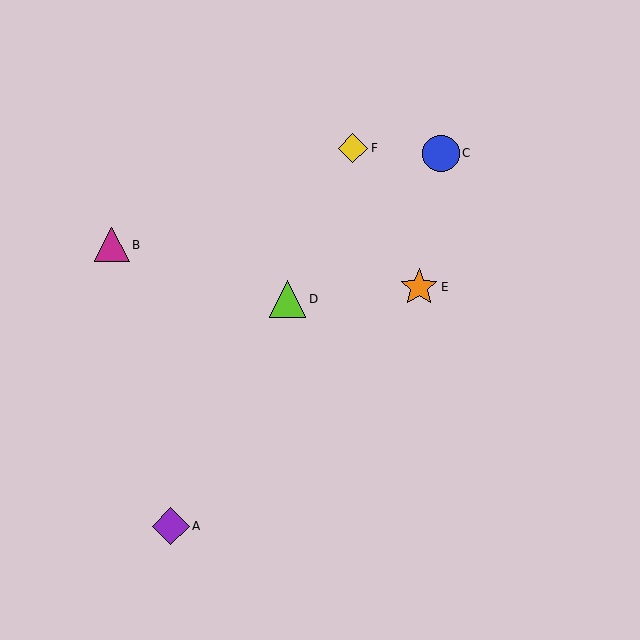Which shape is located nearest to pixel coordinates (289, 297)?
The lime triangle (labeled D) at (288, 299) is nearest to that location.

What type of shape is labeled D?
Shape D is a lime triangle.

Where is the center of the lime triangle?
The center of the lime triangle is at (288, 299).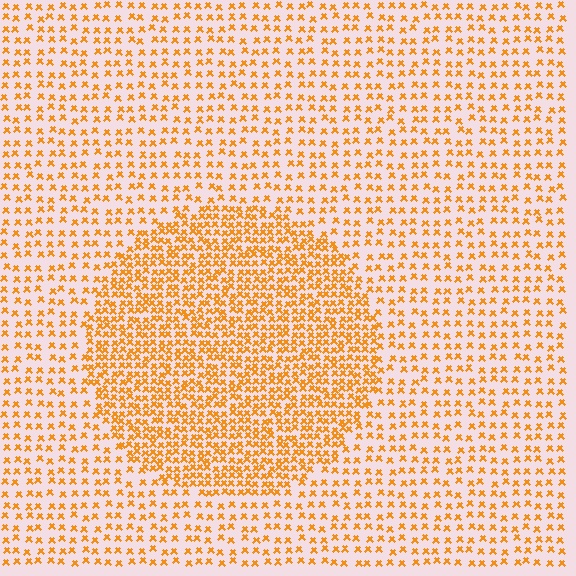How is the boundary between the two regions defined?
The boundary is defined by a change in element density (approximately 2.1x ratio). All elements are the same color, size, and shape.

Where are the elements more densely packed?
The elements are more densely packed inside the circle boundary.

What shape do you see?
I see a circle.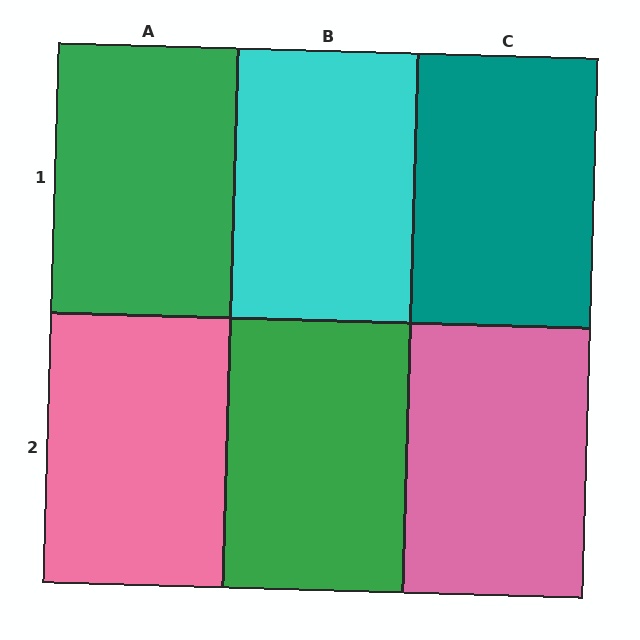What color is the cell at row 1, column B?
Cyan.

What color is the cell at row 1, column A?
Green.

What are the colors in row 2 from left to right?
Pink, green, pink.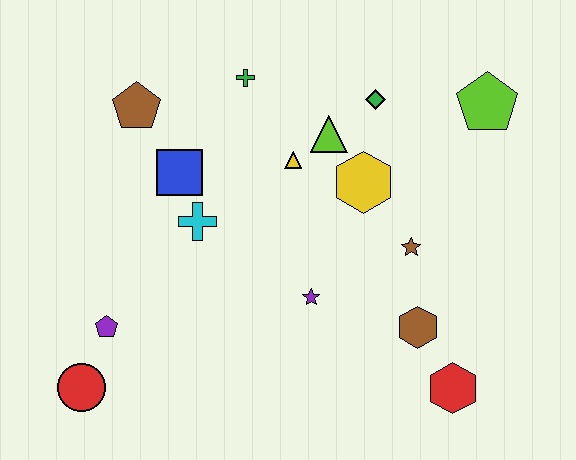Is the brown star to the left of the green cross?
No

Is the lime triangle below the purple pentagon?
No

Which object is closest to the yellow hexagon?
The lime triangle is closest to the yellow hexagon.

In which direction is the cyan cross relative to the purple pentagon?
The cyan cross is above the purple pentagon.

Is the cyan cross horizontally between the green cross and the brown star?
No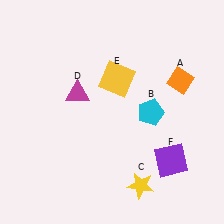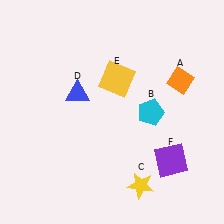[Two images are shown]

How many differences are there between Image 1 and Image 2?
There is 1 difference between the two images.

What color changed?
The triangle (D) changed from magenta in Image 1 to blue in Image 2.